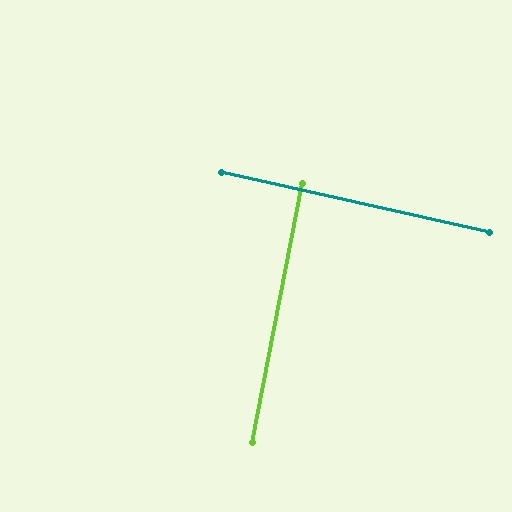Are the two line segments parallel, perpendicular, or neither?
Perpendicular — they meet at approximately 88°.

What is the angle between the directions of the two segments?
Approximately 88 degrees.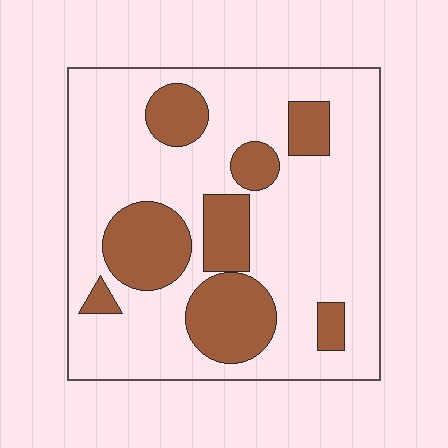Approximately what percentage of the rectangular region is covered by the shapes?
Approximately 25%.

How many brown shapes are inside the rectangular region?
8.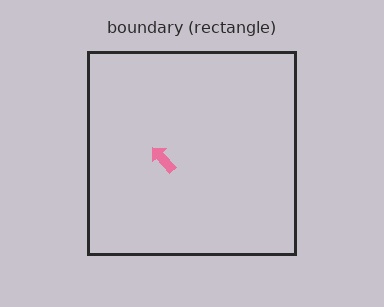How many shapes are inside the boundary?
1 inside, 0 outside.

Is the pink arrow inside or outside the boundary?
Inside.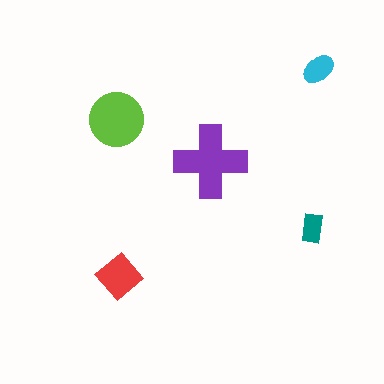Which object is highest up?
The cyan ellipse is topmost.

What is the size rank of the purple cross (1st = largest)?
1st.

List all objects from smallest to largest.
The teal rectangle, the cyan ellipse, the red diamond, the lime circle, the purple cross.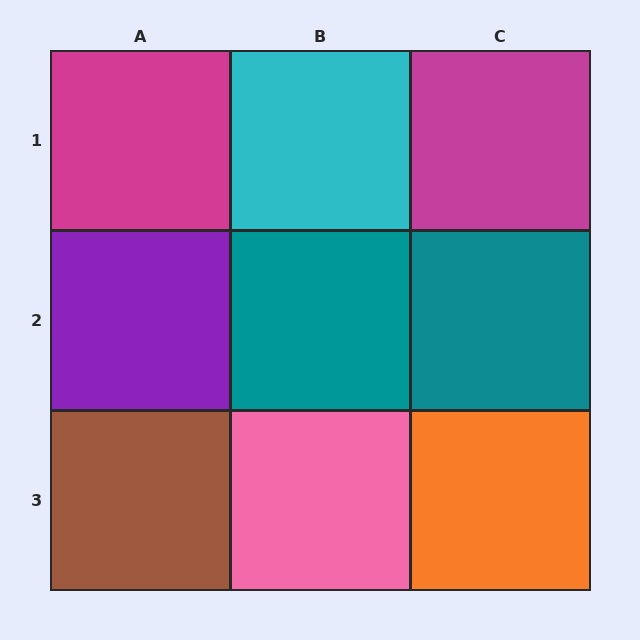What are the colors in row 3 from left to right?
Brown, pink, orange.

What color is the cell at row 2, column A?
Purple.